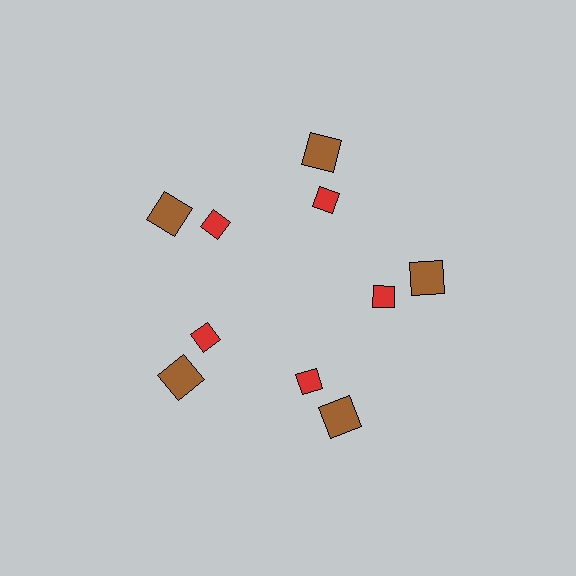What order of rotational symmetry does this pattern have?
This pattern has 5-fold rotational symmetry.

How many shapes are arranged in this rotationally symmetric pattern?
There are 10 shapes, arranged in 5 groups of 2.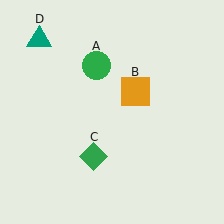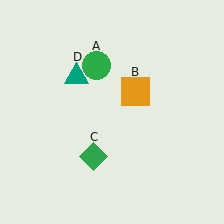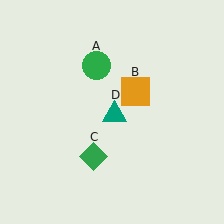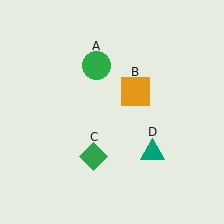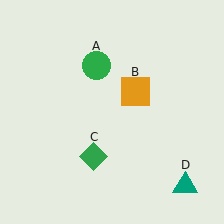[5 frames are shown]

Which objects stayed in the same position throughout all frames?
Green circle (object A) and orange square (object B) and green diamond (object C) remained stationary.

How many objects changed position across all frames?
1 object changed position: teal triangle (object D).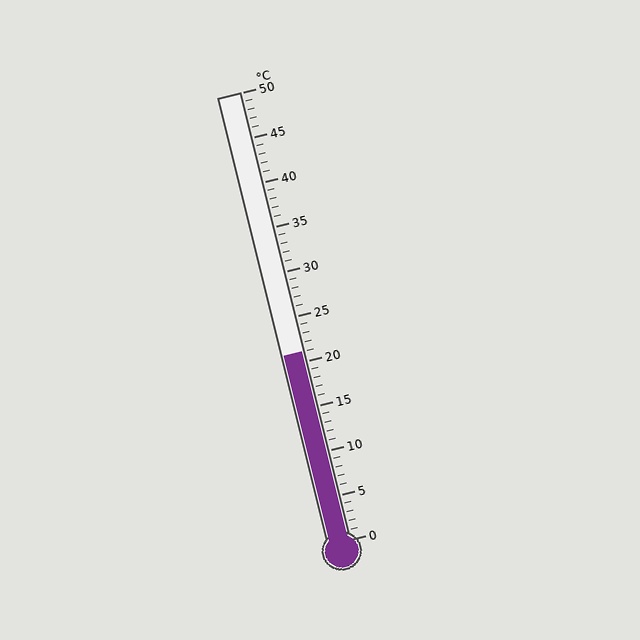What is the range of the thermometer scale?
The thermometer scale ranges from 0°C to 50°C.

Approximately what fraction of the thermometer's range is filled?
The thermometer is filled to approximately 40% of its range.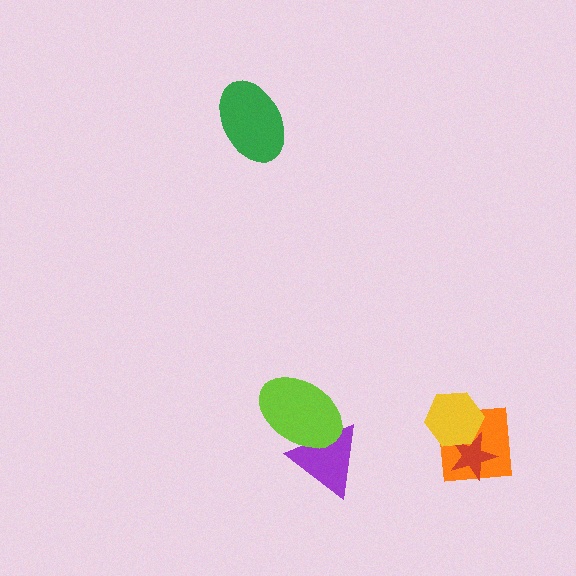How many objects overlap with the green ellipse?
0 objects overlap with the green ellipse.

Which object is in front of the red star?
The yellow hexagon is in front of the red star.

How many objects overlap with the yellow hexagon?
2 objects overlap with the yellow hexagon.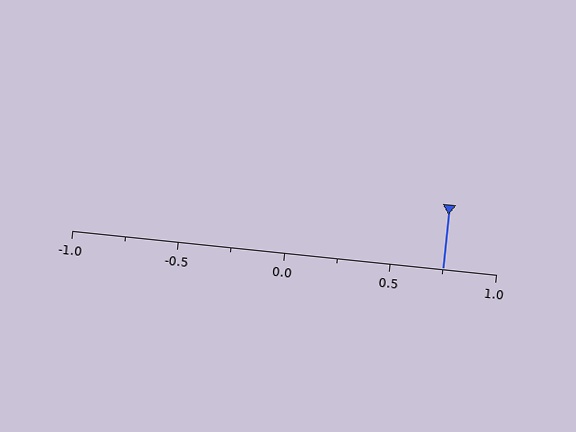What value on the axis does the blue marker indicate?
The marker indicates approximately 0.75.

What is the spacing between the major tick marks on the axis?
The major ticks are spaced 0.5 apart.